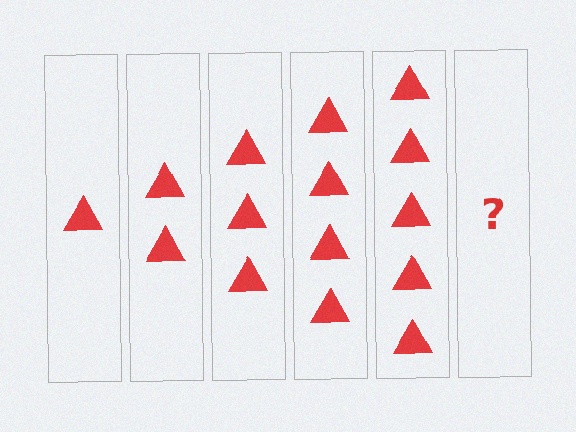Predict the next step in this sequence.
The next step is 6 triangles.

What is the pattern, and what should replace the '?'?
The pattern is that each step adds one more triangle. The '?' should be 6 triangles.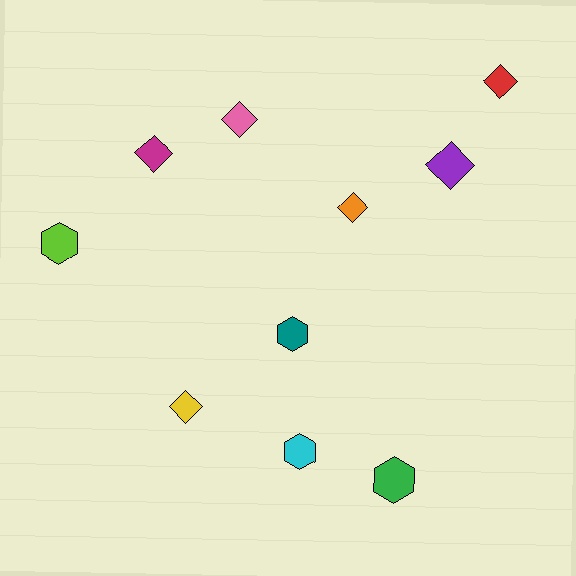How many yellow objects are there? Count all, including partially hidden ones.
There is 1 yellow object.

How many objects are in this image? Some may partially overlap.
There are 10 objects.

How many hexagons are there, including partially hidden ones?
There are 4 hexagons.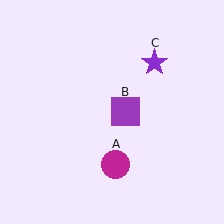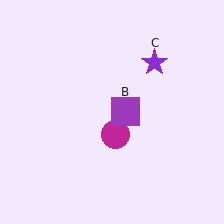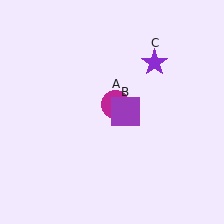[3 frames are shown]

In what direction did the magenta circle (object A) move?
The magenta circle (object A) moved up.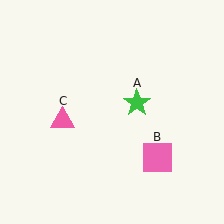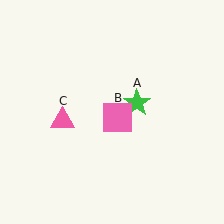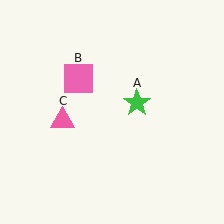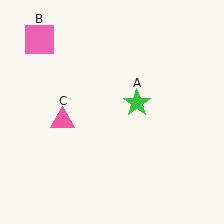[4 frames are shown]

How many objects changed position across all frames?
1 object changed position: pink square (object B).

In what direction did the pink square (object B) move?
The pink square (object B) moved up and to the left.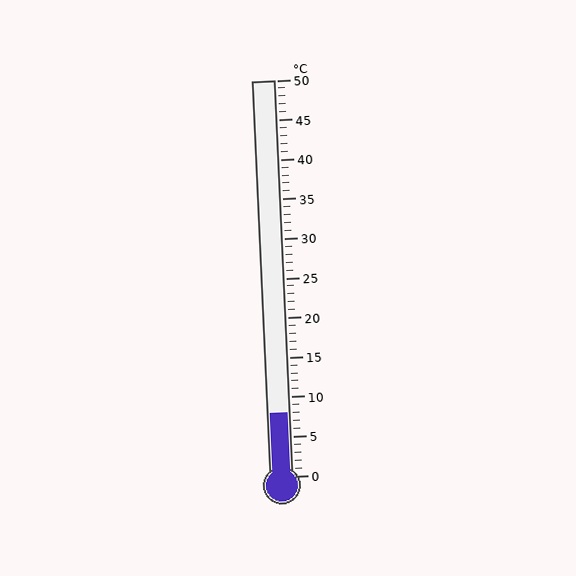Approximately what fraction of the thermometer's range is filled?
The thermometer is filled to approximately 15% of its range.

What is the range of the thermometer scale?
The thermometer scale ranges from 0°C to 50°C.